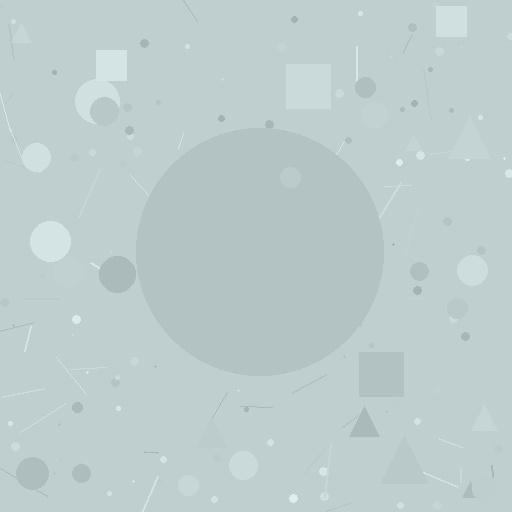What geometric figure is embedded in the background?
A circle is embedded in the background.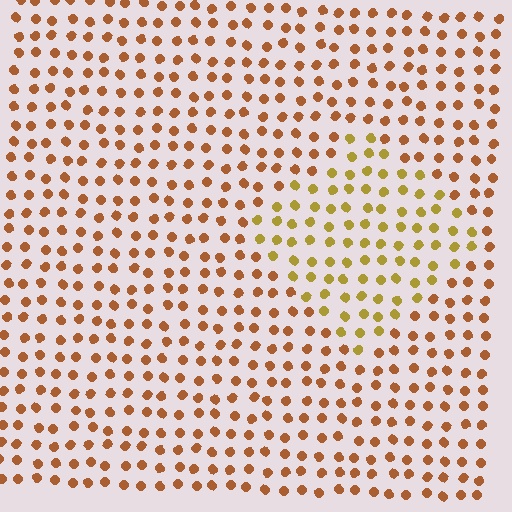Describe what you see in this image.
The image is filled with small brown elements in a uniform arrangement. A diamond-shaped region is visible where the elements are tinted to a slightly different hue, forming a subtle color boundary.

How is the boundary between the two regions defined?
The boundary is defined purely by a slight shift in hue (about 30 degrees). Spacing, size, and orientation are identical on both sides.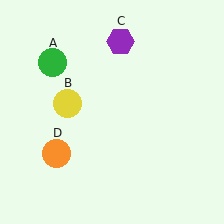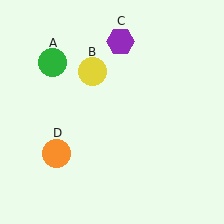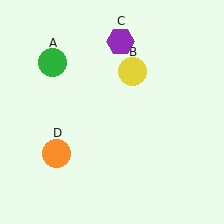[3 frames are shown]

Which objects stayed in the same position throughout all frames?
Green circle (object A) and purple hexagon (object C) and orange circle (object D) remained stationary.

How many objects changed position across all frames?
1 object changed position: yellow circle (object B).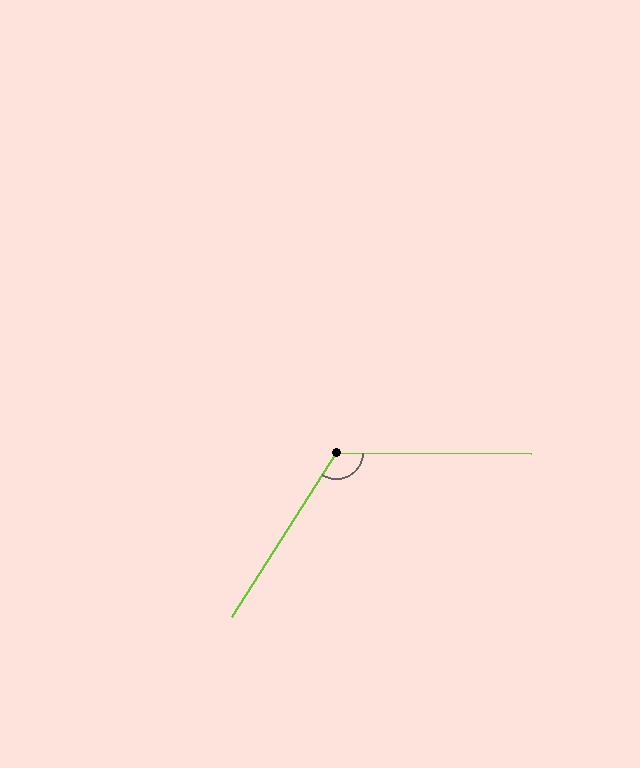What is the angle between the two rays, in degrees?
Approximately 122 degrees.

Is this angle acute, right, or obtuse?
It is obtuse.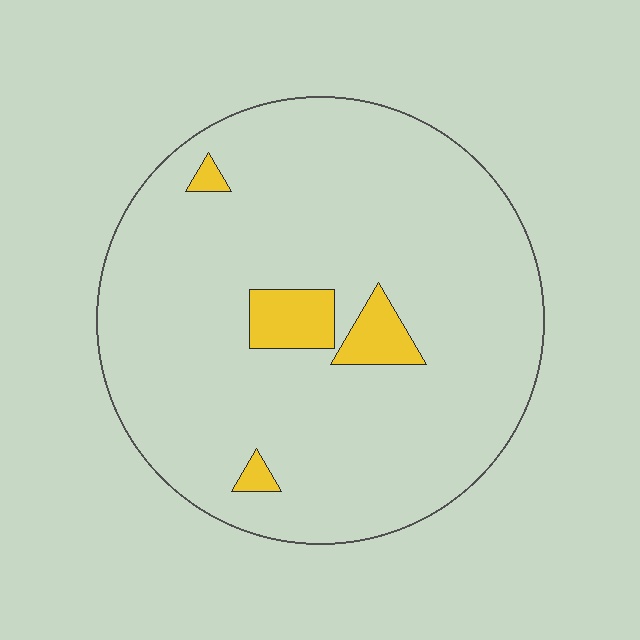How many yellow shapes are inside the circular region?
4.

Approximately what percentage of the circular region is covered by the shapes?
Approximately 5%.